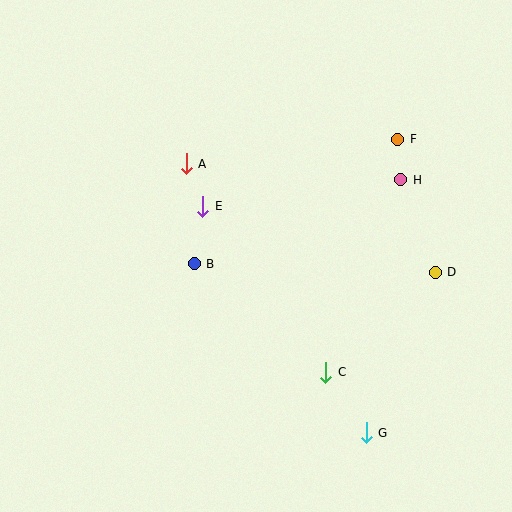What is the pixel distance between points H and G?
The distance between H and G is 256 pixels.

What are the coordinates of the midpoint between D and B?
The midpoint between D and B is at (315, 268).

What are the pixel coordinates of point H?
Point H is at (401, 180).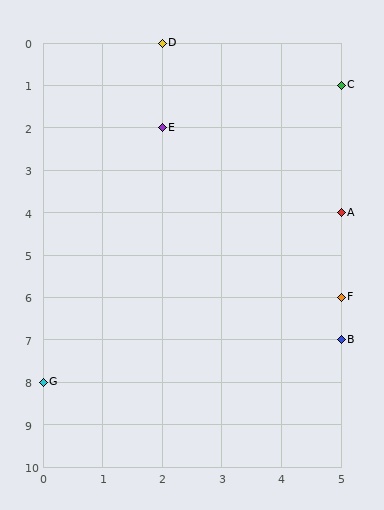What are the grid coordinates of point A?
Point A is at grid coordinates (5, 4).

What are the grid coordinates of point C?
Point C is at grid coordinates (5, 1).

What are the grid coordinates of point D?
Point D is at grid coordinates (2, 0).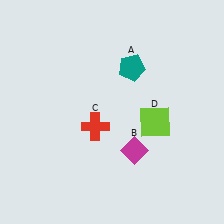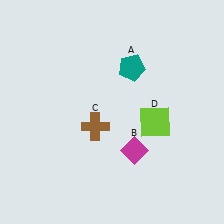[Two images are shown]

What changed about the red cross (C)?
In Image 1, C is red. In Image 2, it changed to brown.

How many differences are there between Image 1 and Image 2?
There is 1 difference between the two images.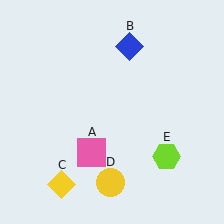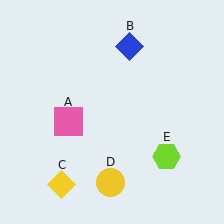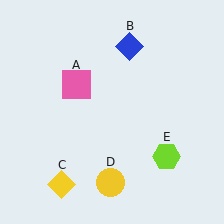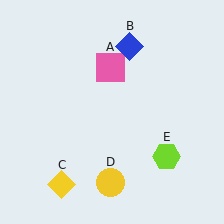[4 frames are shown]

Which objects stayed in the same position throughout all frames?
Blue diamond (object B) and yellow diamond (object C) and yellow circle (object D) and lime hexagon (object E) remained stationary.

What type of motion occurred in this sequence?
The pink square (object A) rotated clockwise around the center of the scene.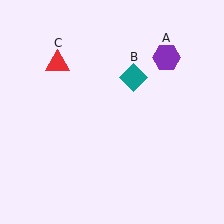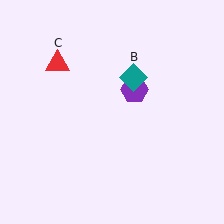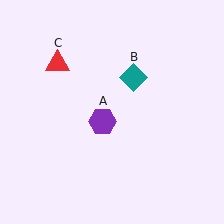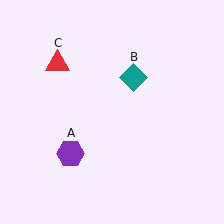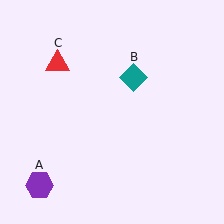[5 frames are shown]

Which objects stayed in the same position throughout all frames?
Teal diamond (object B) and red triangle (object C) remained stationary.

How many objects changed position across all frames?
1 object changed position: purple hexagon (object A).